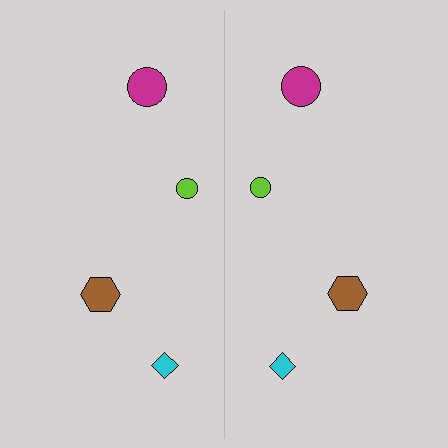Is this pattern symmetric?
Yes, this pattern has bilateral (reflection) symmetry.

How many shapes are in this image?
There are 8 shapes in this image.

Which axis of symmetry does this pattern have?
The pattern has a vertical axis of symmetry running through the center of the image.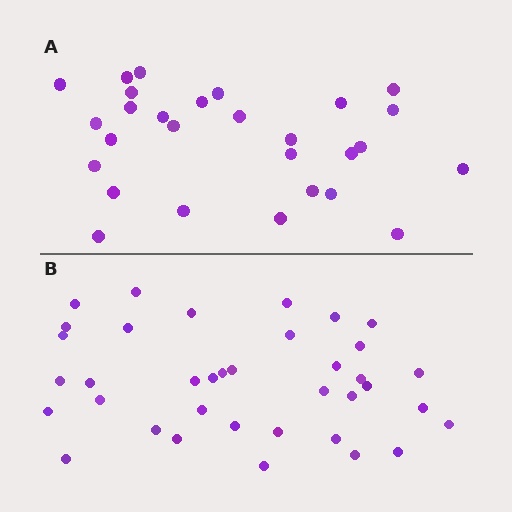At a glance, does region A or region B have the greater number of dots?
Region B (the bottom region) has more dots.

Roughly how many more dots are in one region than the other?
Region B has roughly 8 or so more dots than region A.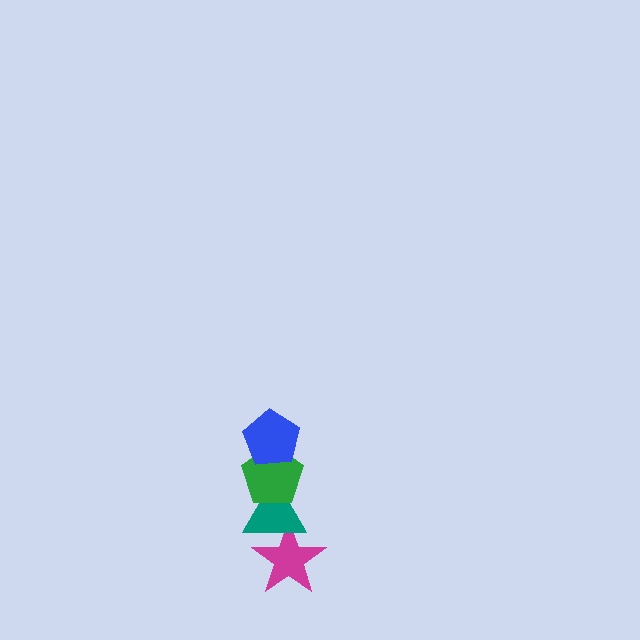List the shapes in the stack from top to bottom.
From top to bottom: the blue pentagon, the green pentagon, the teal triangle, the magenta star.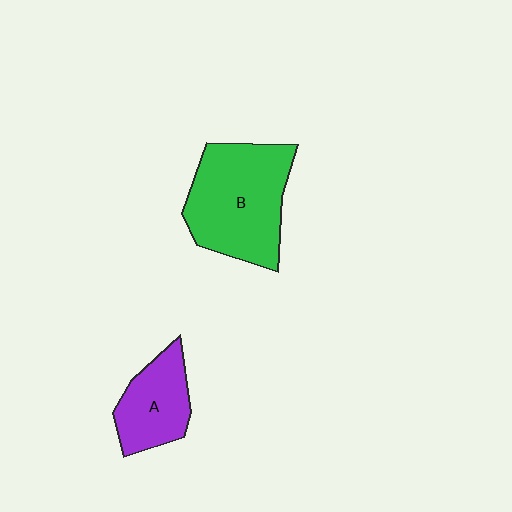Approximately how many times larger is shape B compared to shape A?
Approximately 1.8 times.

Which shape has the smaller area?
Shape A (purple).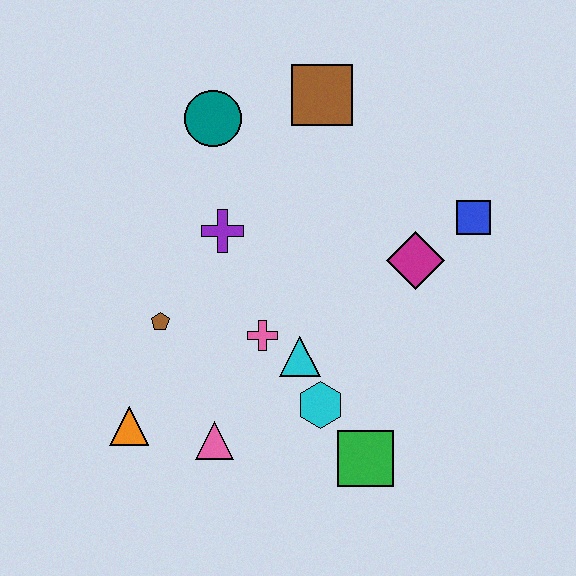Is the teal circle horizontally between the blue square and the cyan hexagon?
No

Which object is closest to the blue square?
The magenta diamond is closest to the blue square.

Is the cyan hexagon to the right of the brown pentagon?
Yes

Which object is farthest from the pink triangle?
The brown square is farthest from the pink triangle.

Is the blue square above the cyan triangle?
Yes